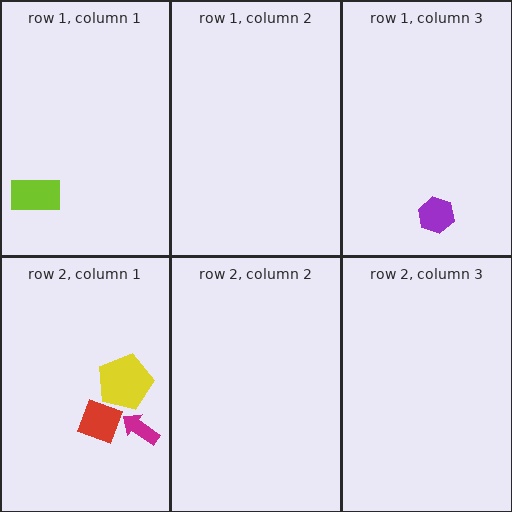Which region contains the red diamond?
The row 2, column 1 region.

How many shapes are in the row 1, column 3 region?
1.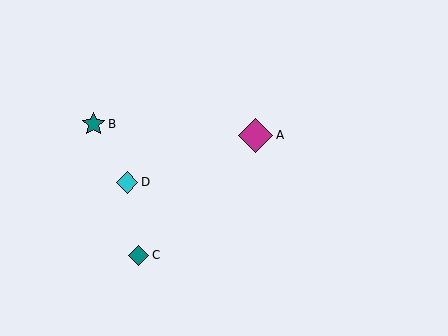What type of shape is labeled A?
Shape A is a magenta diamond.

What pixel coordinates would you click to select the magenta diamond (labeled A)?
Click at (256, 135) to select the magenta diamond A.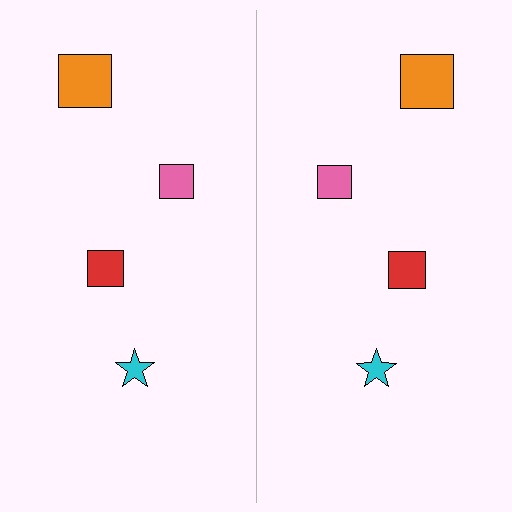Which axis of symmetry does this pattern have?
The pattern has a vertical axis of symmetry running through the center of the image.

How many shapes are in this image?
There are 8 shapes in this image.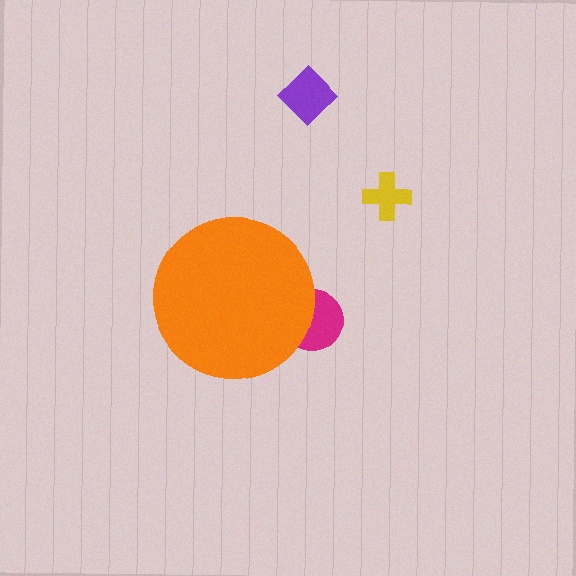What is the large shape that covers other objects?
An orange circle.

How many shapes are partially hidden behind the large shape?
1 shape is partially hidden.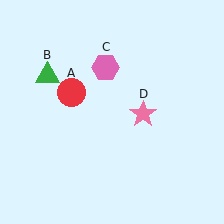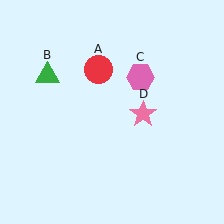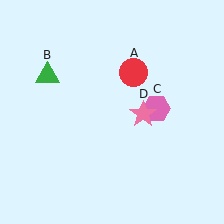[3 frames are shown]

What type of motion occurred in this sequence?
The red circle (object A), pink hexagon (object C) rotated clockwise around the center of the scene.